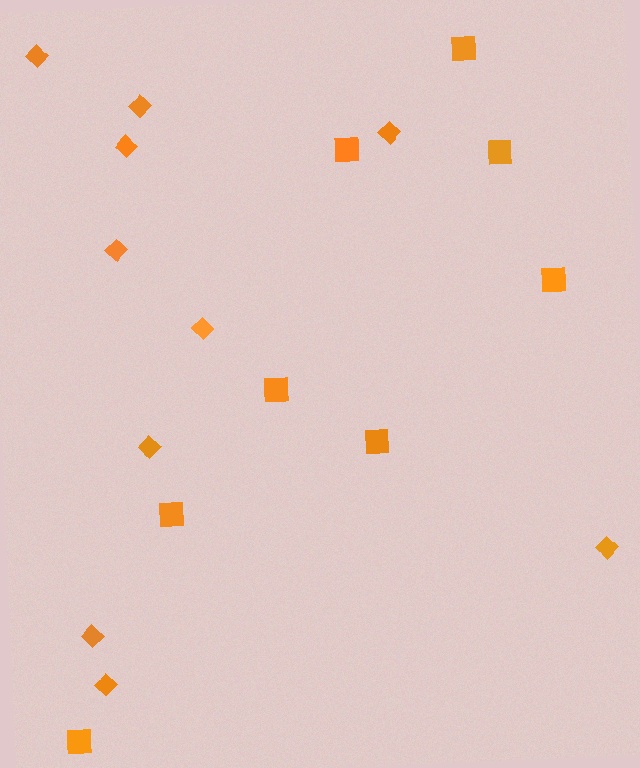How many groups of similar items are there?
There are 2 groups: one group of squares (8) and one group of diamonds (10).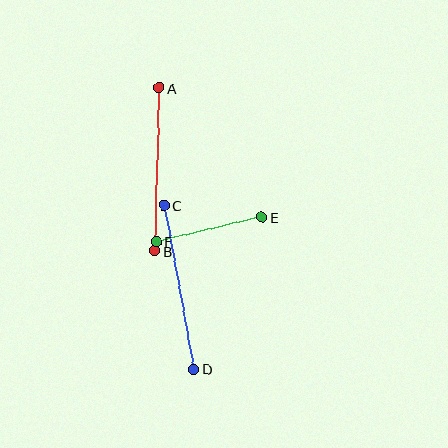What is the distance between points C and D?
The distance is approximately 167 pixels.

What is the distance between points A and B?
The distance is approximately 163 pixels.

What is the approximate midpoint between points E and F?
The midpoint is at approximately (209, 229) pixels.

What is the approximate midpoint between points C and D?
The midpoint is at approximately (179, 287) pixels.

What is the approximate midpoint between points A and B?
The midpoint is at approximately (157, 170) pixels.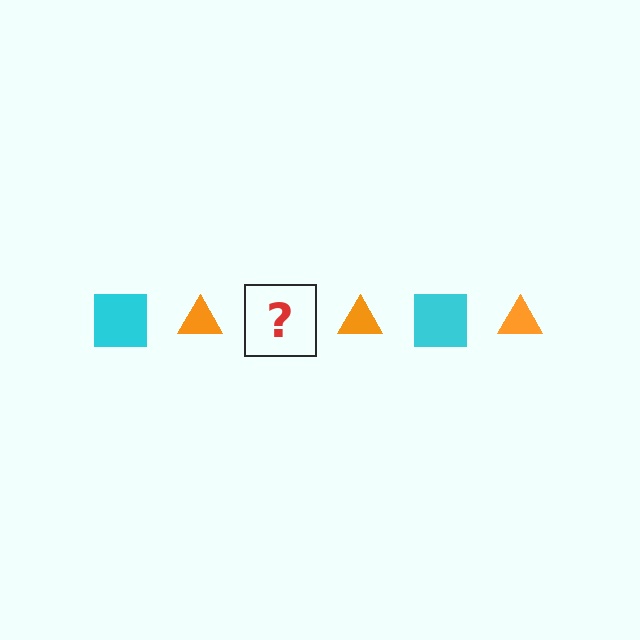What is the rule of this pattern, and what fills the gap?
The rule is that the pattern alternates between cyan square and orange triangle. The gap should be filled with a cyan square.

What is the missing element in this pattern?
The missing element is a cyan square.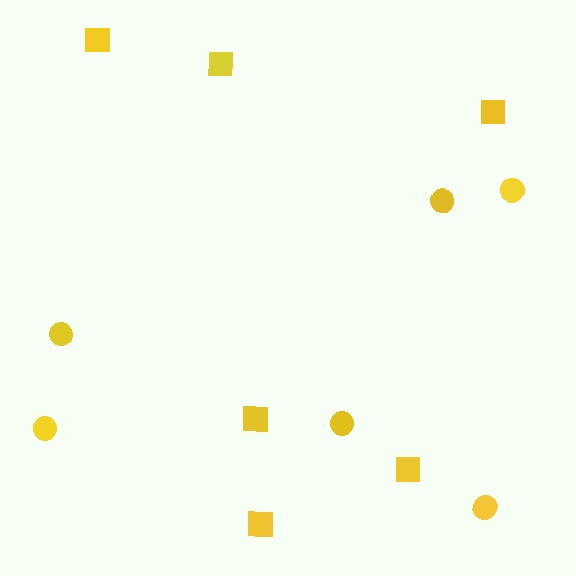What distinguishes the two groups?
There are 2 groups: one group of circles (6) and one group of squares (6).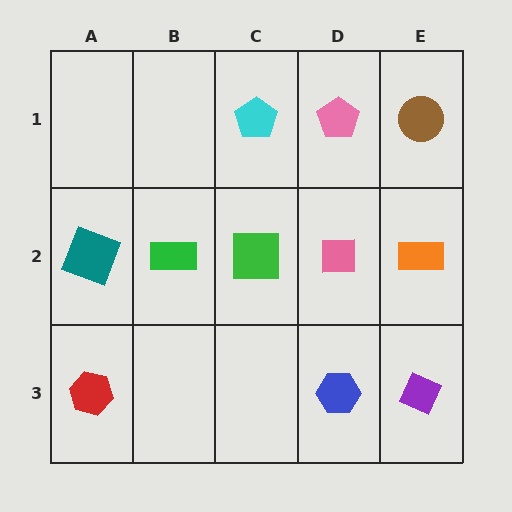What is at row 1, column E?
A brown circle.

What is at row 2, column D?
A pink square.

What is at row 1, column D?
A pink pentagon.